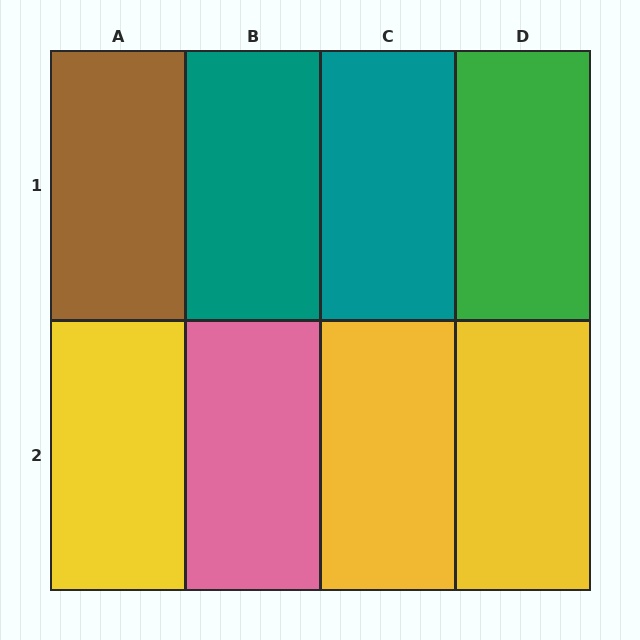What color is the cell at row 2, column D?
Yellow.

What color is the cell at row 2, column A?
Yellow.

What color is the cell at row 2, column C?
Yellow.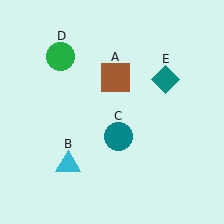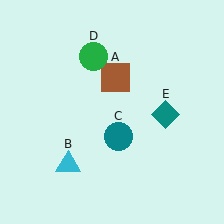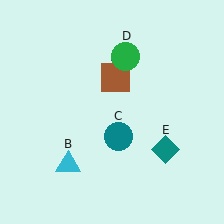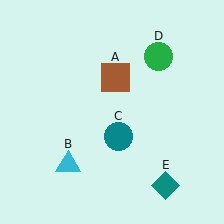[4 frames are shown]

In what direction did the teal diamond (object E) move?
The teal diamond (object E) moved down.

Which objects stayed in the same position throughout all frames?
Brown square (object A) and cyan triangle (object B) and teal circle (object C) remained stationary.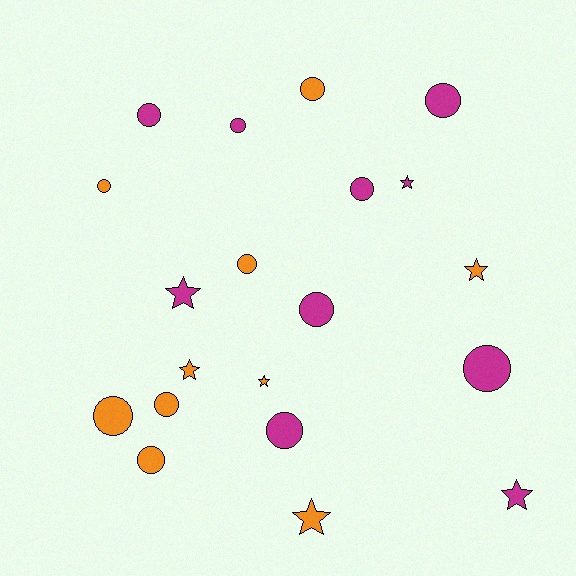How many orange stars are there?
There are 4 orange stars.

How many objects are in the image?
There are 20 objects.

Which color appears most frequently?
Magenta, with 10 objects.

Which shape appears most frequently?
Circle, with 13 objects.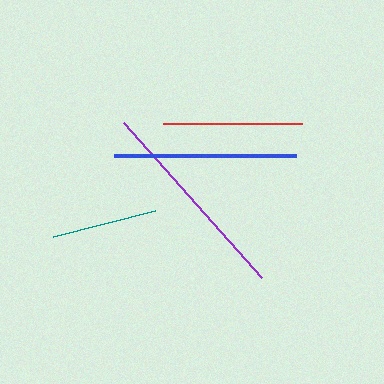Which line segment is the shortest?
The teal line is the shortest at approximately 106 pixels.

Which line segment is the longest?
The purple line is the longest at approximately 207 pixels.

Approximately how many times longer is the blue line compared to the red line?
The blue line is approximately 1.3 times the length of the red line.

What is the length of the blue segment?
The blue segment is approximately 182 pixels long.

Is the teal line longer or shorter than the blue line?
The blue line is longer than the teal line.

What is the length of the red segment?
The red segment is approximately 139 pixels long.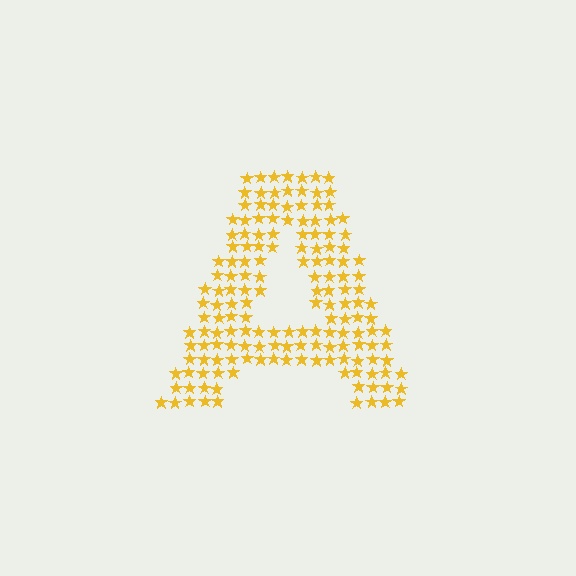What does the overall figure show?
The overall figure shows the letter A.